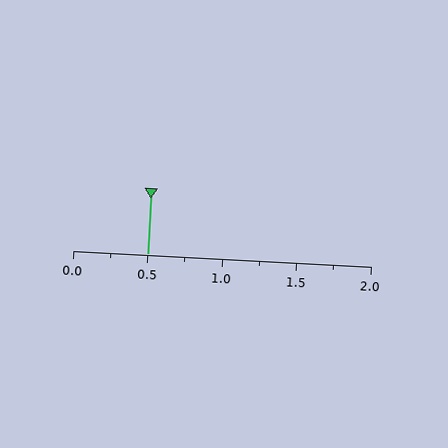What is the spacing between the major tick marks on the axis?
The major ticks are spaced 0.5 apart.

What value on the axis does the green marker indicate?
The marker indicates approximately 0.5.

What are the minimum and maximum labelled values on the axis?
The axis runs from 0.0 to 2.0.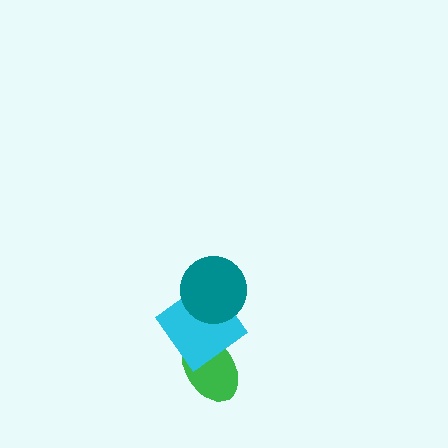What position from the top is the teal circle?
The teal circle is 1st from the top.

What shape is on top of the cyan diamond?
The teal circle is on top of the cyan diamond.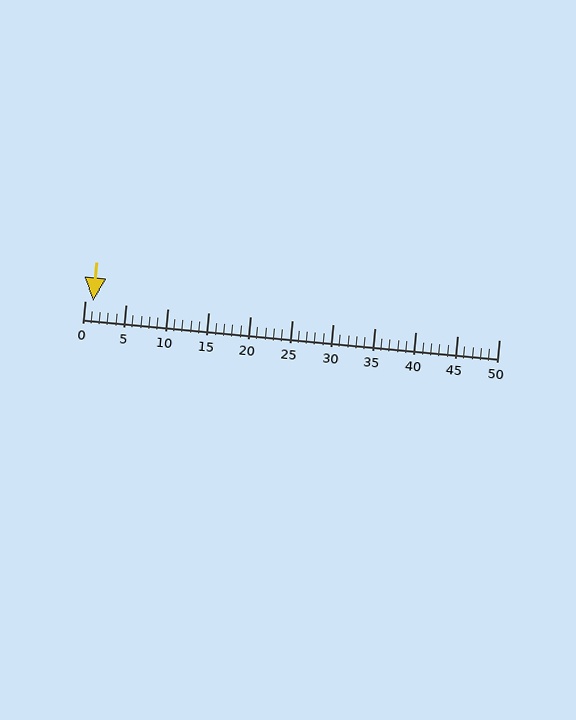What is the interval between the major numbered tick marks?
The major tick marks are spaced 5 units apart.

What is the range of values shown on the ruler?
The ruler shows values from 0 to 50.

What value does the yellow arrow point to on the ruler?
The yellow arrow points to approximately 1.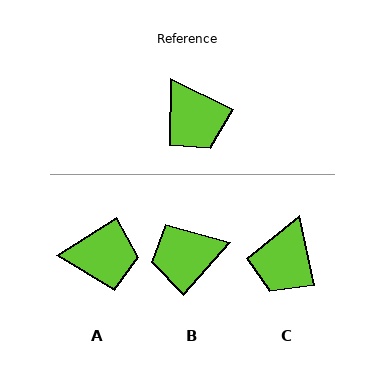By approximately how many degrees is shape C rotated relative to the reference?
Approximately 51 degrees clockwise.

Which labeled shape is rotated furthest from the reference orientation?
B, about 105 degrees away.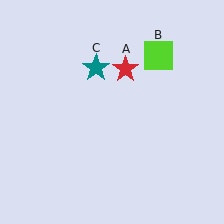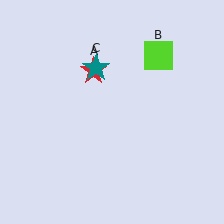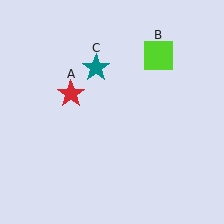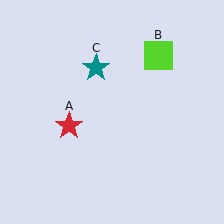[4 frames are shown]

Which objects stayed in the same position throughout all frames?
Lime square (object B) and teal star (object C) remained stationary.